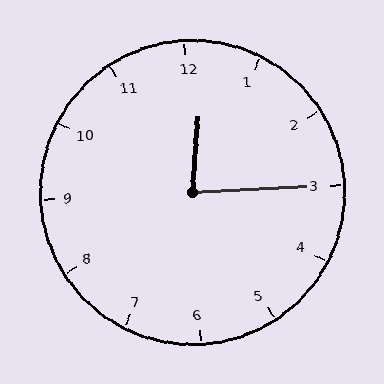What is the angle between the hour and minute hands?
Approximately 82 degrees.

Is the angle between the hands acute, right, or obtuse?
It is acute.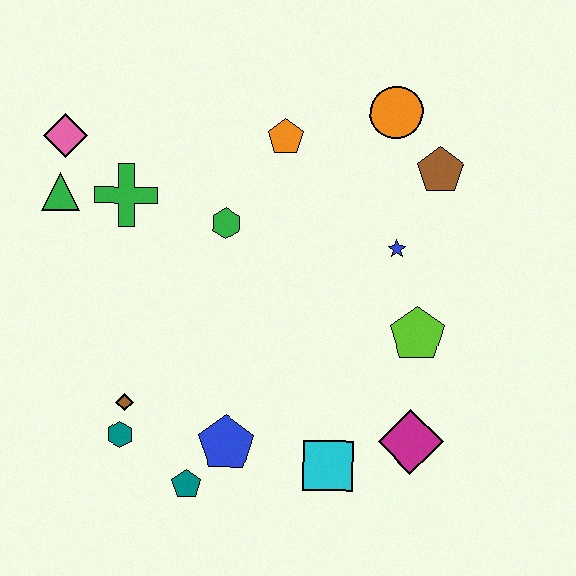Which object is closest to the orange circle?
The brown pentagon is closest to the orange circle.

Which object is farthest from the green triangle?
The magenta diamond is farthest from the green triangle.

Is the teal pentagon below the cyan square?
Yes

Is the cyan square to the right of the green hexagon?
Yes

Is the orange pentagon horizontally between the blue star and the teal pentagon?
Yes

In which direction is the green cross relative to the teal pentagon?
The green cross is above the teal pentagon.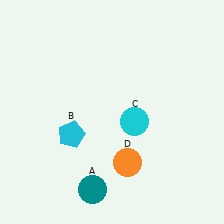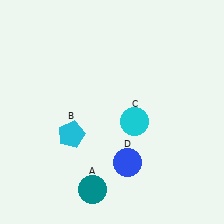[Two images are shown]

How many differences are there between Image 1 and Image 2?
There is 1 difference between the two images.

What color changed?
The circle (D) changed from orange in Image 1 to blue in Image 2.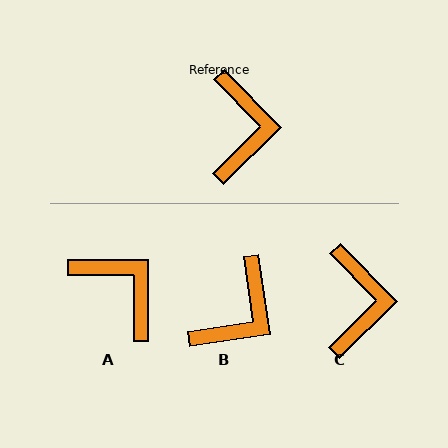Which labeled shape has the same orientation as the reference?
C.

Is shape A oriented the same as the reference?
No, it is off by about 46 degrees.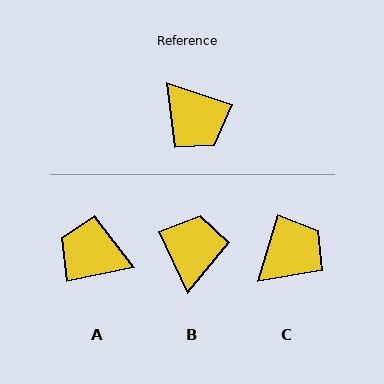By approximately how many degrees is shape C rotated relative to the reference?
Approximately 93 degrees counter-clockwise.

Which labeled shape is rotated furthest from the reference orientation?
A, about 149 degrees away.